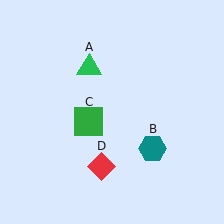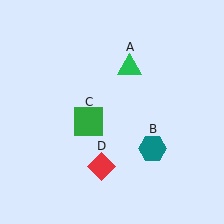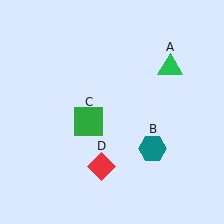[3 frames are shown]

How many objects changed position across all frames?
1 object changed position: green triangle (object A).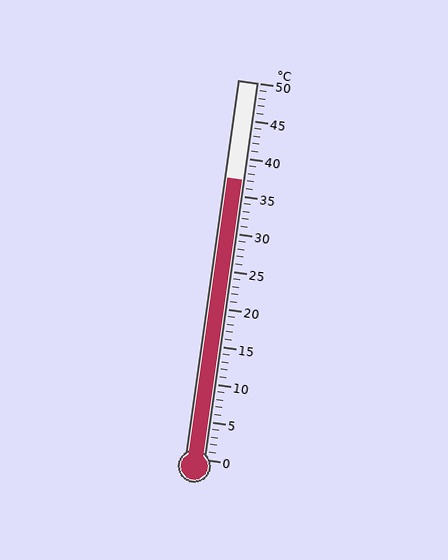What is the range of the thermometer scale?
The thermometer scale ranges from 0°C to 50°C.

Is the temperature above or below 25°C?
The temperature is above 25°C.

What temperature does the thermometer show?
The thermometer shows approximately 37°C.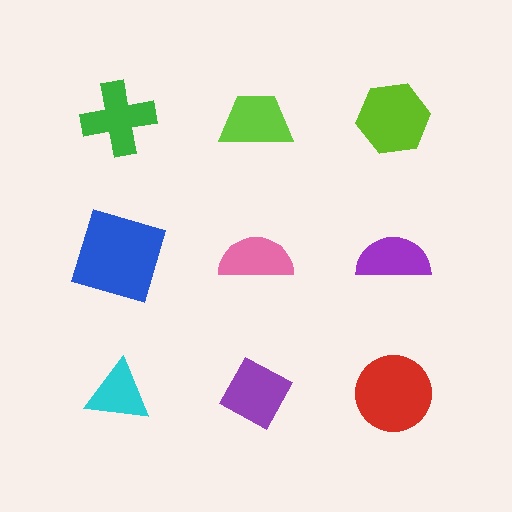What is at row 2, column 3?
A purple semicircle.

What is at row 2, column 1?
A blue square.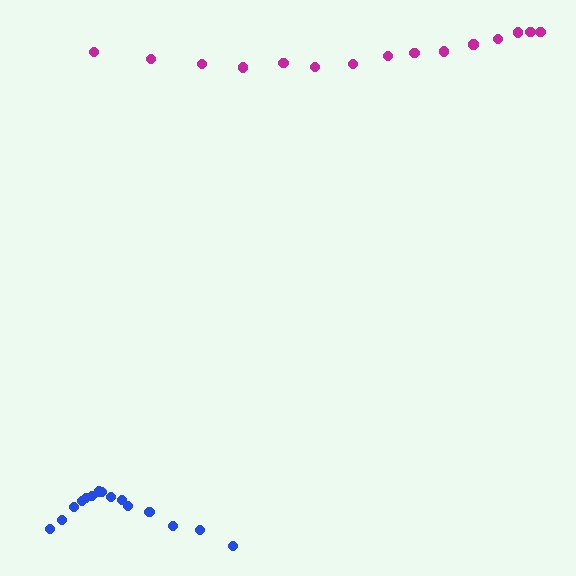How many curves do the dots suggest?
There are 2 distinct paths.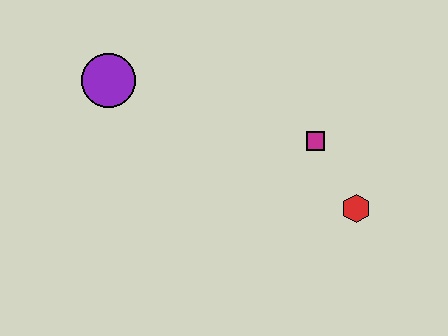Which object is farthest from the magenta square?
The purple circle is farthest from the magenta square.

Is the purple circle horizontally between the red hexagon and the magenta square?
No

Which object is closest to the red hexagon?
The magenta square is closest to the red hexagon.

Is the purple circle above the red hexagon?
Yes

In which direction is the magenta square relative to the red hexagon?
The magenta square is above the red hexagon.